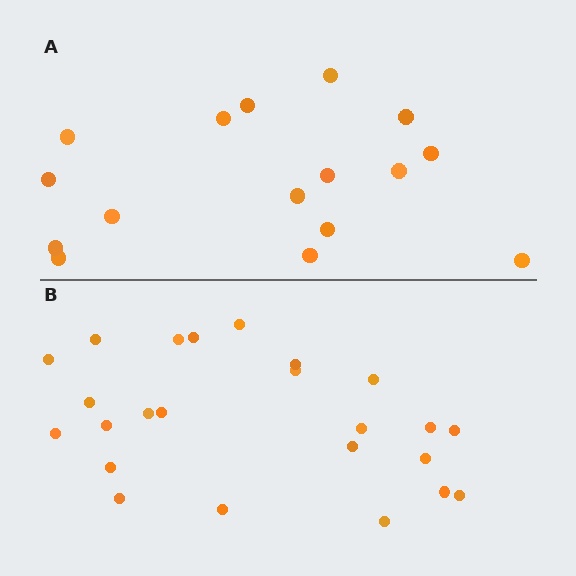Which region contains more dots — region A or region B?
Region B (the bottom region) has more dots.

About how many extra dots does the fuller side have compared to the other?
Region B has roughly 8 or so more dots than region A.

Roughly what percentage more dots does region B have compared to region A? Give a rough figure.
About 50% more.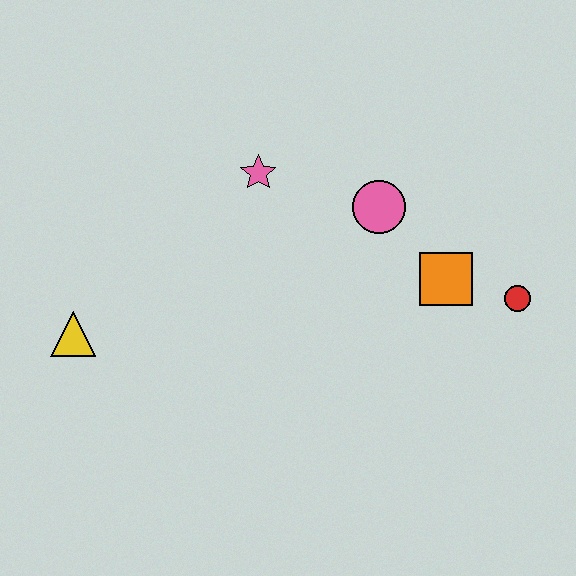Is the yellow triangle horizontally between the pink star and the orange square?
No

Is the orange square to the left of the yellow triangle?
No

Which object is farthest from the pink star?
The red circle is farthest from the pink star.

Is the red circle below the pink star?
Yes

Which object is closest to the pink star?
The pink circle is closest to the pink star.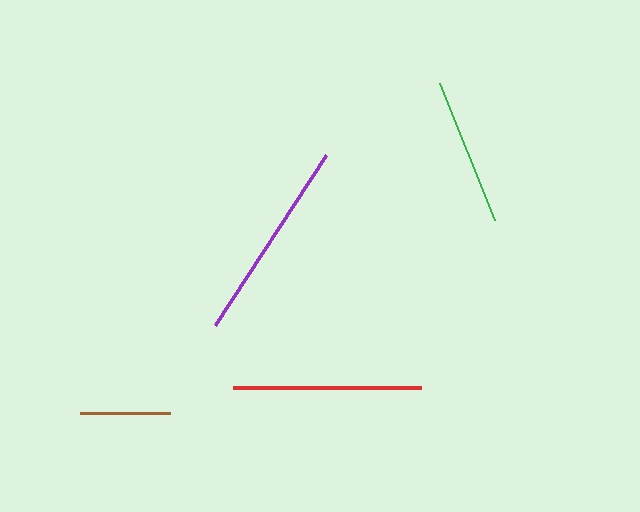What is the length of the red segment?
The red segment is approximately 189 pixels long.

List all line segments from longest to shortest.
From longest to shortest: purple, red, green, brown.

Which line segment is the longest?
The purple line is the longest at approximately 203 pixels.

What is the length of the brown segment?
The brown segment is approximately 91 pixels long.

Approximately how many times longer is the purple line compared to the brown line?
The purple line is approximately 2.2 times the length of the brown line.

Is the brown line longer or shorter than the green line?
The green line is longer than the brown line.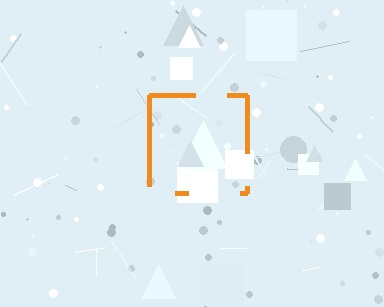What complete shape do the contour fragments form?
The contour fragments form a square.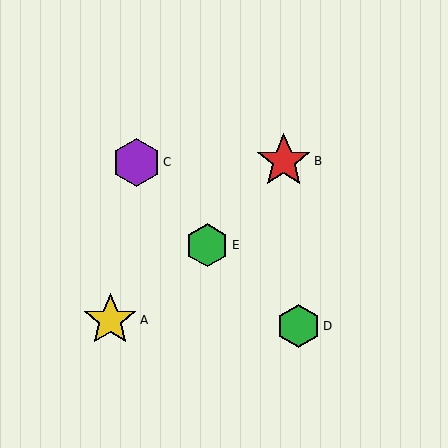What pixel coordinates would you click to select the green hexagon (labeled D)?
Click at (298, 326) to select the green hexagon D.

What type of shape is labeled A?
Shape A is a yellow star.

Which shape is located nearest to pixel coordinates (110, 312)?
The yellow star (labeled A) at (110, 320) is nearest to that location.